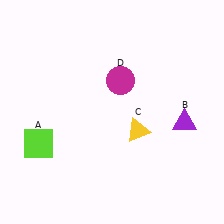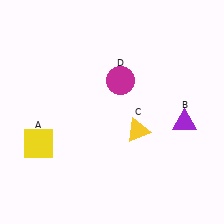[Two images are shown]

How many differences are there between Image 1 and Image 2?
There is 1 difference between the two images.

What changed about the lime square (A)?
In Image 1, A is lime. In Image 2, it changed to yellow.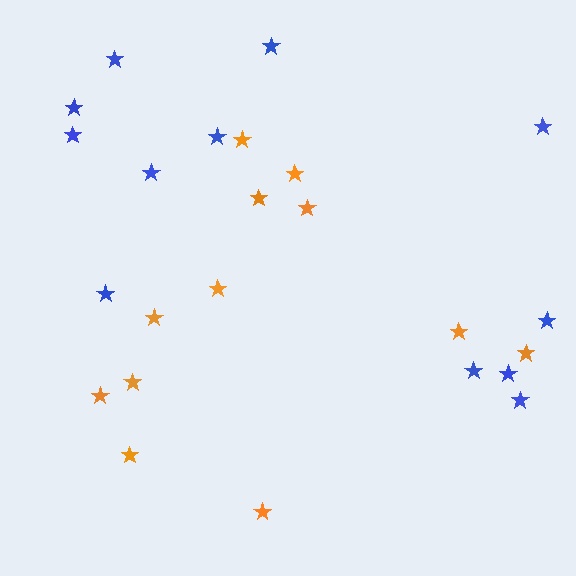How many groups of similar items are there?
There are 2 groups: one group of blue stars (12) and one group of orange stars (12).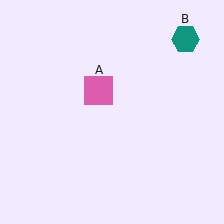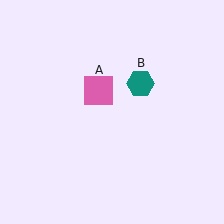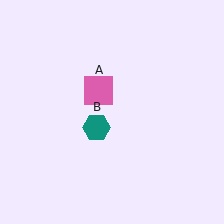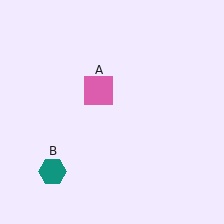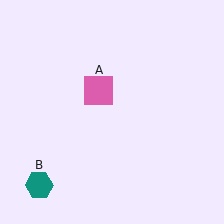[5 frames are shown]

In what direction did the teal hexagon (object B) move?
The teal hexagon (object B) moved down and to the left.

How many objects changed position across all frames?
1 object changed position: teal hexagon (object B).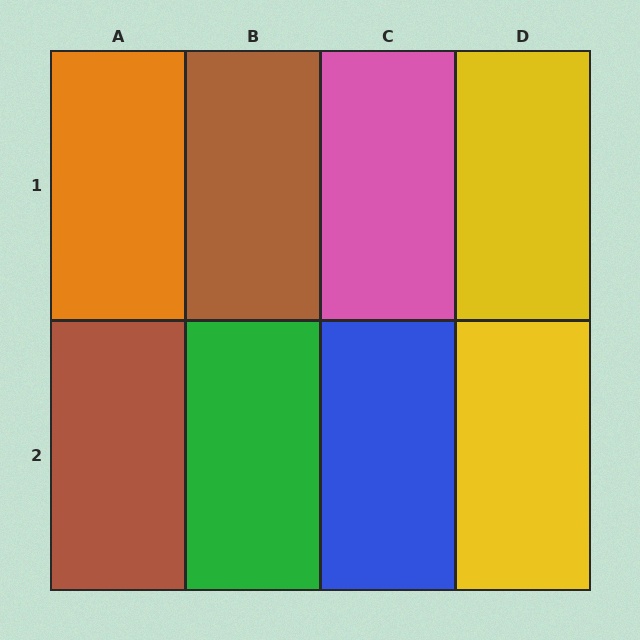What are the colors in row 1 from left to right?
Orange, brown, pink, yellow.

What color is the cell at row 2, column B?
Green.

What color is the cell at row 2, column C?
Blue.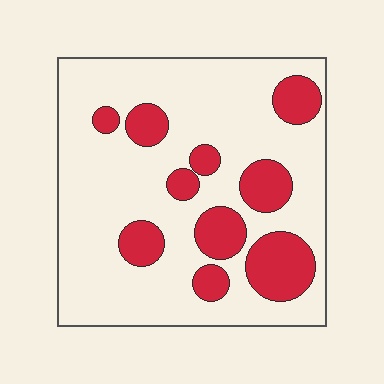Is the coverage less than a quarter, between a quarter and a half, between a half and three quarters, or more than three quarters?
Less than a quarter.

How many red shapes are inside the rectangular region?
10.